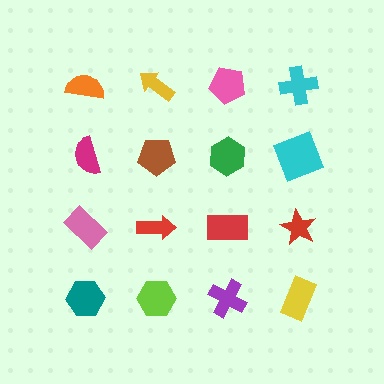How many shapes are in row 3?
4 shapes.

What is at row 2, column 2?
A brown pentagon.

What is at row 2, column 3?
A green hexagon.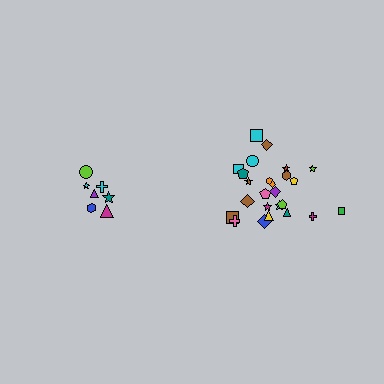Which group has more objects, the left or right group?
The right group.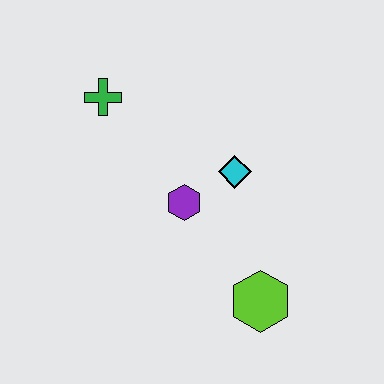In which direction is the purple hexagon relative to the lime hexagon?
The purple hexagon is above the lime hexagon.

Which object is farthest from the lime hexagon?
The green cross is farthest from the lime hexagon.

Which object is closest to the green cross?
The purple hexagon is closest to the green cross.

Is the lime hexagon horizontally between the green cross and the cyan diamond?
No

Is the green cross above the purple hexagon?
Yes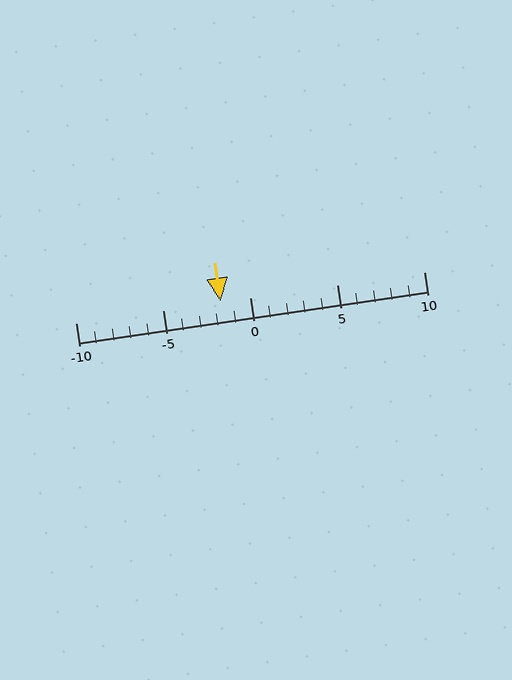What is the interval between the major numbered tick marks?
The major tick marks are spaced 5 units apart.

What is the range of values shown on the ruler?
The ruler shows values from -10 to 10.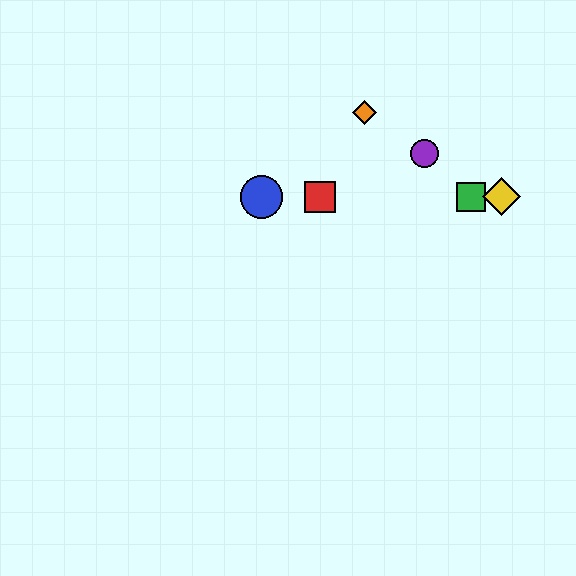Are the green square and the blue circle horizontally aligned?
Yes, both are at y≈197.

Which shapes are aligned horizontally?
The red square, the blue circle, the green square, the yellow diamond are aligned horizontally.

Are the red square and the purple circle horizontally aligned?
No, the red square is at y≈197 and the purple circle is at y≈154.